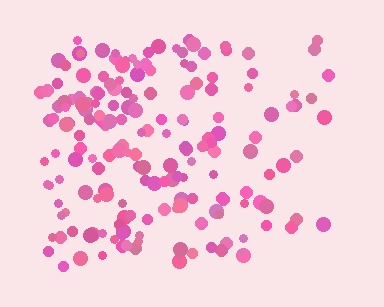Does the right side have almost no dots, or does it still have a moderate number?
Still a moderate number, just noticeably fewer than the left.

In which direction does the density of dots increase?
From right to left, with the left side densest.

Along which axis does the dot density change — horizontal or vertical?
Horizontal.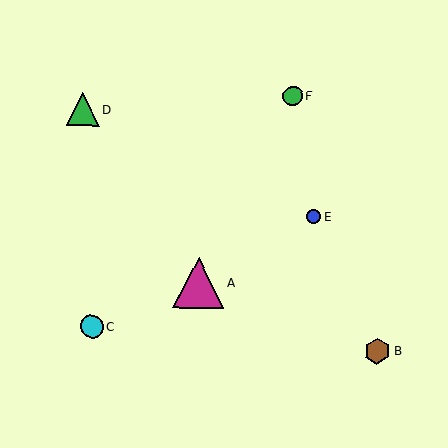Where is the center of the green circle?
The center of the green circle is at (293, 96).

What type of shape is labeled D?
Shape D is a green triangle.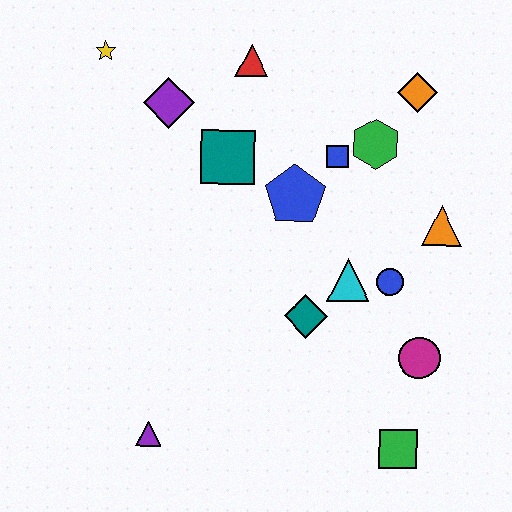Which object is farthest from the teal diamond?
The yellow star is farthest from the teal diamond.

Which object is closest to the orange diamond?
The green hexagon is closest to the orange diamond.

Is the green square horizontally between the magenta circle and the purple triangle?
Yes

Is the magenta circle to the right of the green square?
Yes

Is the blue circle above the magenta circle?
Yes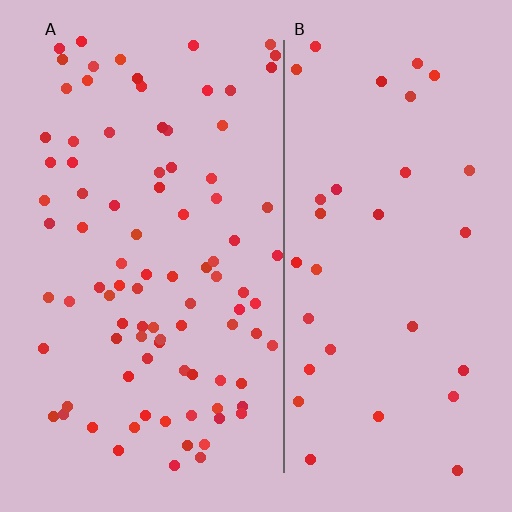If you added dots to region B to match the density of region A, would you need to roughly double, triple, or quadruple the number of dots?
Approximately triple.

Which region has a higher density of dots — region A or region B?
A (the left).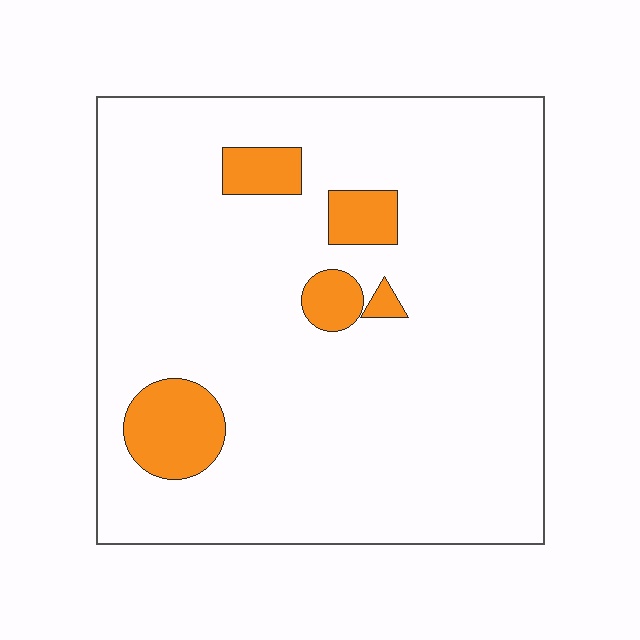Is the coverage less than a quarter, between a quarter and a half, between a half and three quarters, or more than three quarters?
Less than a quarter.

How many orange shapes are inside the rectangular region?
5.